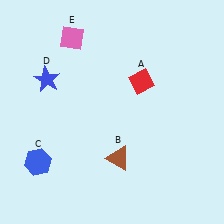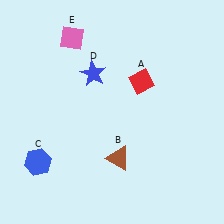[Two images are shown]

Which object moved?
The blue star (D) moved right.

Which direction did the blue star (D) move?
The blue star (D) moved right.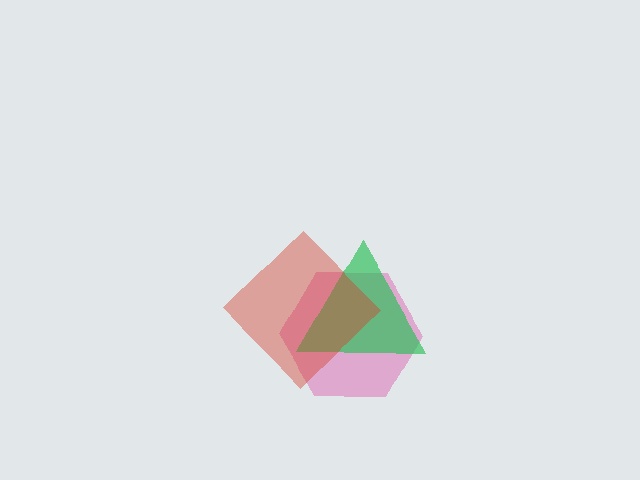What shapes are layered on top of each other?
The layered shapes are: a pink hexagon, a green triangle, a red diamond.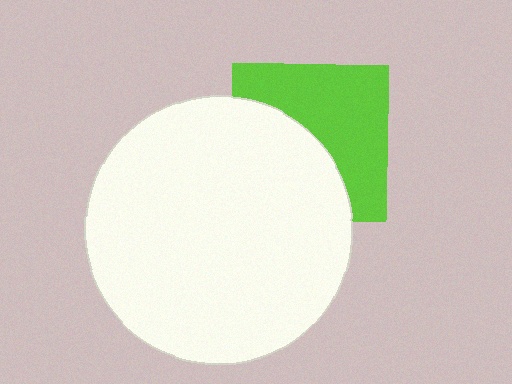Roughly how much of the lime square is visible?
About half of it is visible (roughly 53%).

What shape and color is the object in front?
The object in front is a white circle.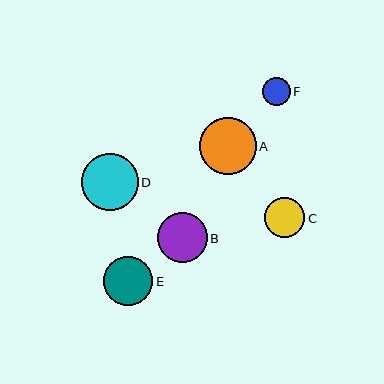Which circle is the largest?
Circle D is the largest with a size of approximately 57 pixels.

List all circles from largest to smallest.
From largest to smallest: D, A, B, E, C, F.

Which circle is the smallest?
Circle F is the smallest with a size of approximately 27 pixels.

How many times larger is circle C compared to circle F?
Circle C is approximately 1.5 times the size of circle F.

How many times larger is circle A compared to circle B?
Circle A is approximately 1.1 times the size of circle B.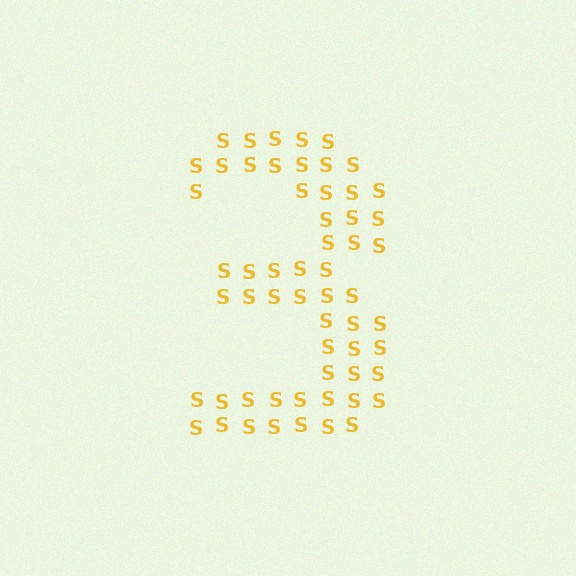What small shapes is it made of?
It is made of small letter S's.